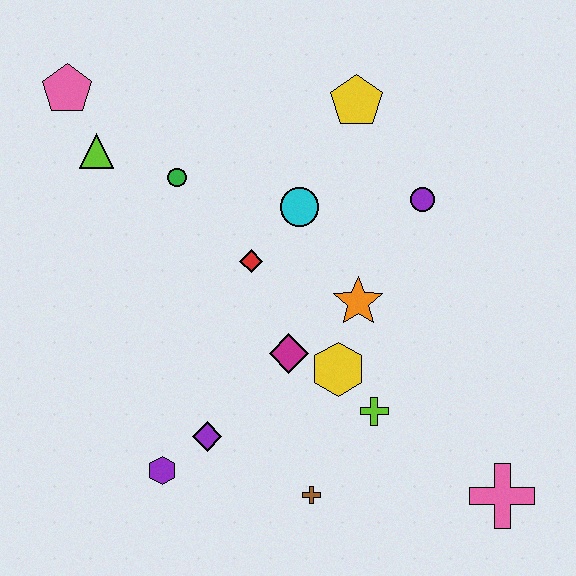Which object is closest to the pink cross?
The lime cross is closest to the pink cross.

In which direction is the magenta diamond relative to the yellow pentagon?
The magenta diamond is below the yellow pentagon.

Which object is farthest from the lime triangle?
The pink cross is farthest from the lime triangle.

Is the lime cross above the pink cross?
Yes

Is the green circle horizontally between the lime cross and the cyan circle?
No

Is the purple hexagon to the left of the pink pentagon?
No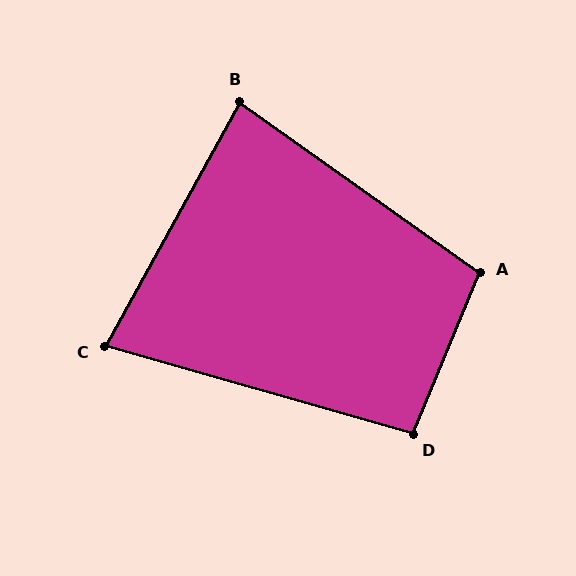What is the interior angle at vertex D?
Approximately 96 degrees (obtuse).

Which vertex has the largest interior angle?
A, at approximately 103 degrees.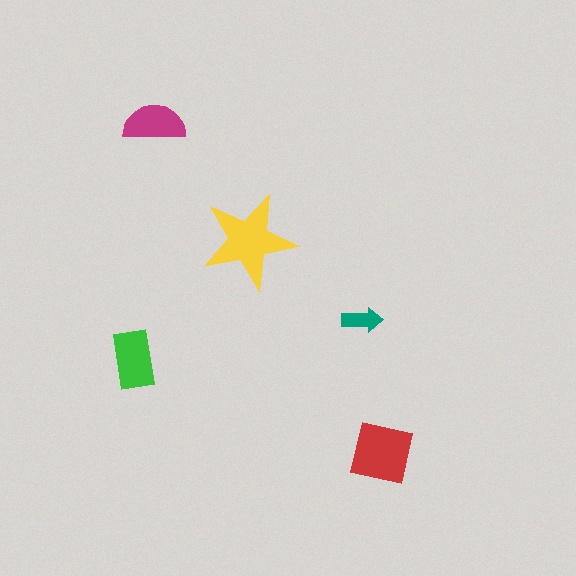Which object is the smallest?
The teal arrow.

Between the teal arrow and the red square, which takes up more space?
The red square.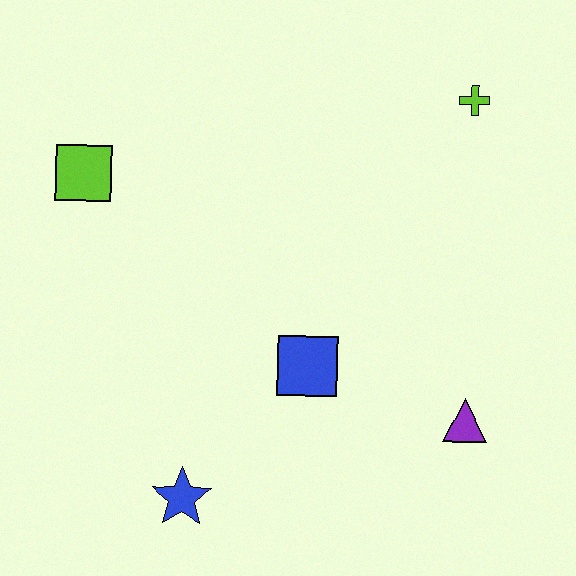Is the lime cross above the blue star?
Yes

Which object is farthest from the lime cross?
The blue star is farthest from the lime cross.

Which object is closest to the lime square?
The blue square is closest to the lime square.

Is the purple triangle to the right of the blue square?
Yes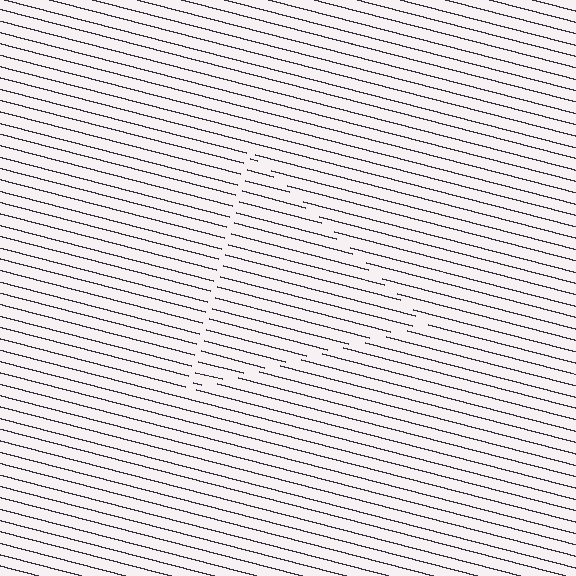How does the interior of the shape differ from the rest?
The interior of the shape contains the same grating, shifted by half a period — the contour is defined by the phase discontinuity where line-ends from the inner and outer gratings abut.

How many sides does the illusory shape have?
3 sides — the line-ends trace a triangle.